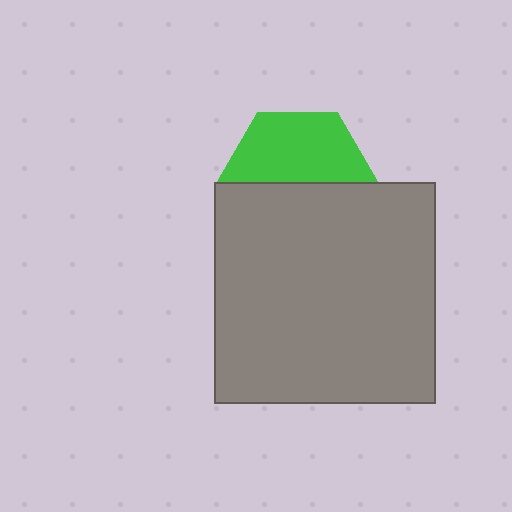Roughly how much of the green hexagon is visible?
About half of it is visible (roughly 50%).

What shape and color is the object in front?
The object in front is a gray square.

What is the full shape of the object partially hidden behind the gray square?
The partially hidden object is a green hexagon.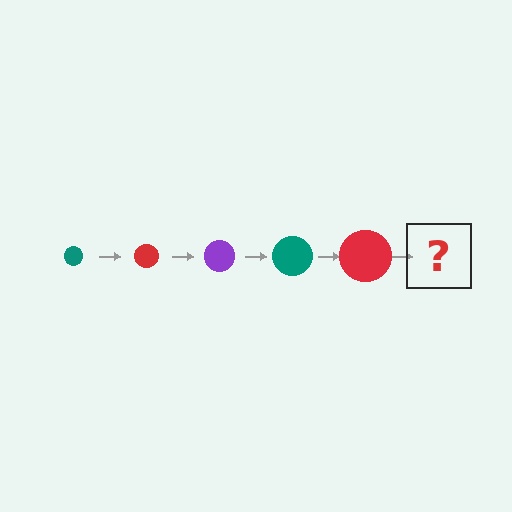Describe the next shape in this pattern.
It should be a purple circle, larger than the previous one.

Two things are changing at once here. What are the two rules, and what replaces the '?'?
The two rules are that the circle grows larger each step and the color cycles through teal, red, and purple. The '?' should be a purple circle, larger than the previous one.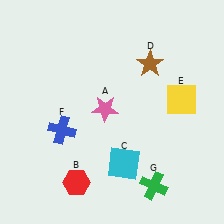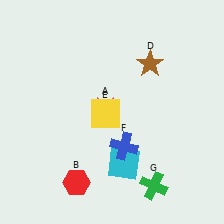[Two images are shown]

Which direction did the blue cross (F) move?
The blue cross (F) moved right.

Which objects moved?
The objects that moved are: the yellow square (E), the blue cross (F).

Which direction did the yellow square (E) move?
The yellow square (E) moved left.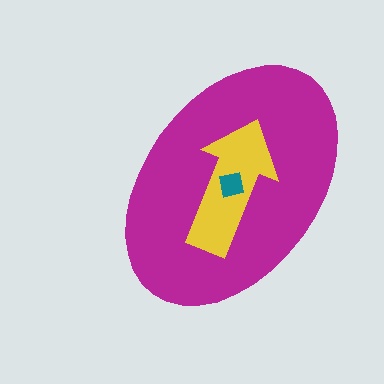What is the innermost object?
The teal square.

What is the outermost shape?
The magenta ellipse.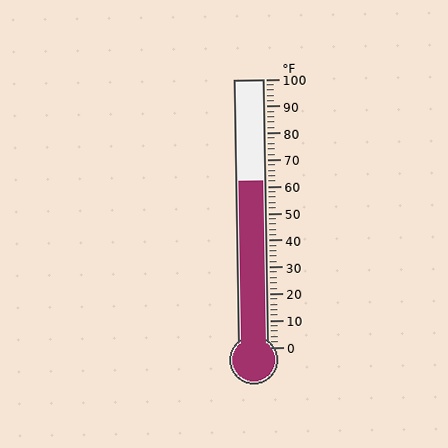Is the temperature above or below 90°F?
The temperature is below 90°F.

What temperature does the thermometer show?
The thermometer shows approximately 62°F.